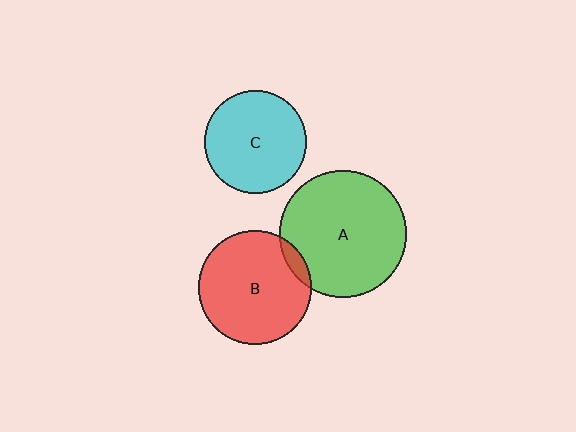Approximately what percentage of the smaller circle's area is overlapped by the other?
Approximately 5%.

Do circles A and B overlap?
Yes.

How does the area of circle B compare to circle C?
Approximately 1.2 times.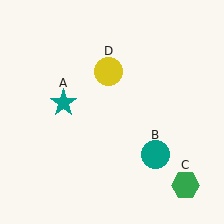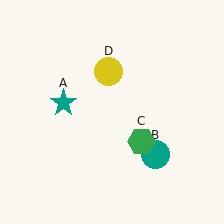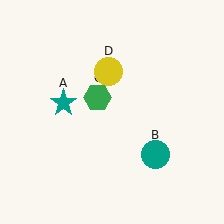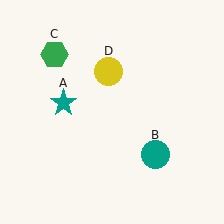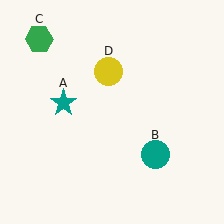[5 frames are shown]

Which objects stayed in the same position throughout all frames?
Teal star (object A) and teal circle (object B) and yellow circle (object D) remained stationary.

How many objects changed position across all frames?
1 object changed position: green hexagon (object C).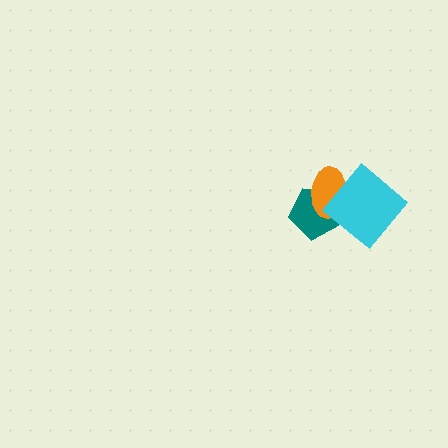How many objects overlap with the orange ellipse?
2 objects overlap with the orange ellipse.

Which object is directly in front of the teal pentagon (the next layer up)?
The orange ellipse is directly in front of the teal pentagon.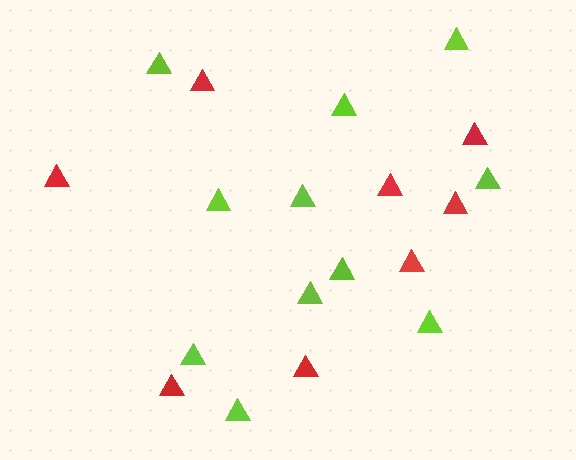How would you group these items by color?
There are 2 groups: one group of red triangles (8) and one group of lime triangles (11).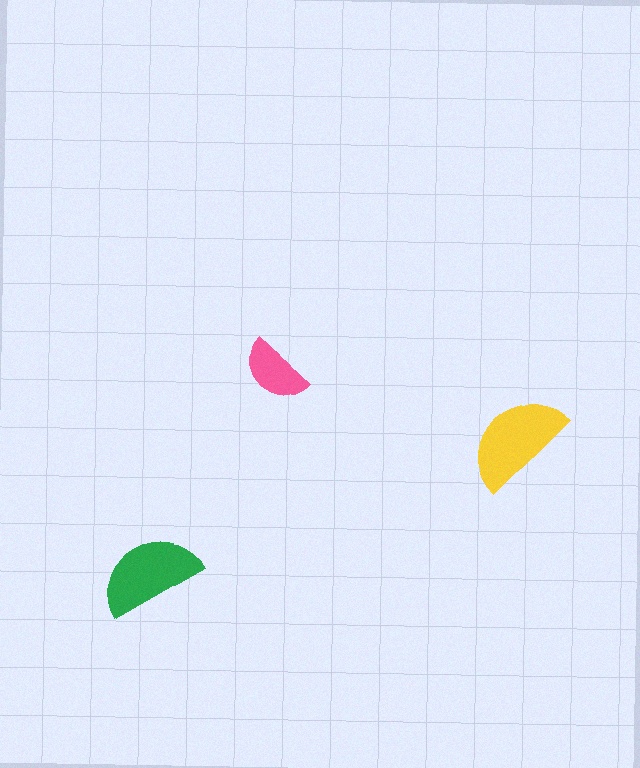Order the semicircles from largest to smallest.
the yellow one, the green one, the pink one.